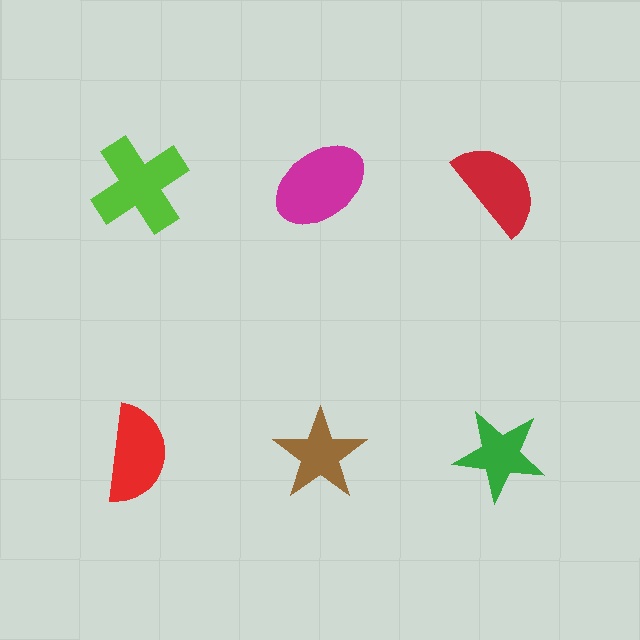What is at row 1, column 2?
A magenta ellipse.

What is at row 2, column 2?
A brown star.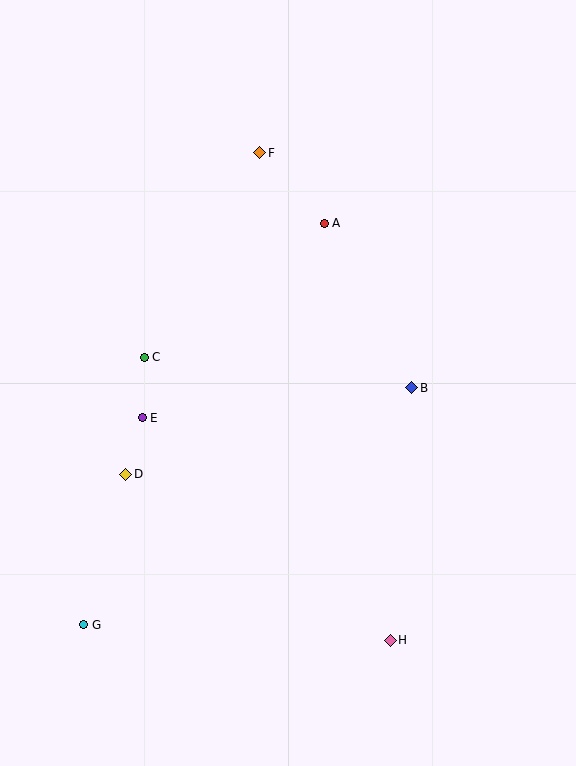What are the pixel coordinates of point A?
Point A is at (324, 223).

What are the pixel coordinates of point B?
Point B is at (412, 388).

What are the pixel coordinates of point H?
Point H is at (390, 640).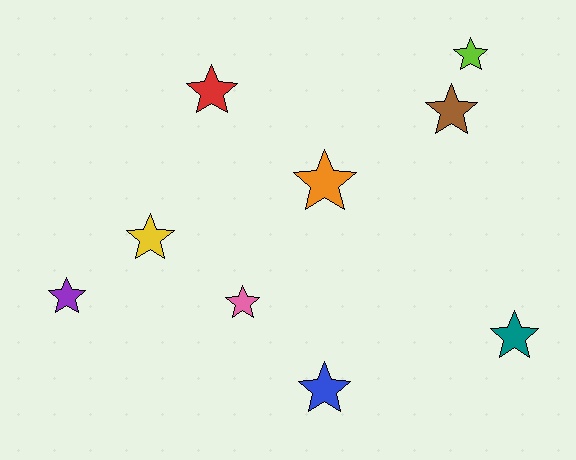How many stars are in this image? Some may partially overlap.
There are 9 stars.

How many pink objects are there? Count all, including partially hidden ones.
There is 1 pink object.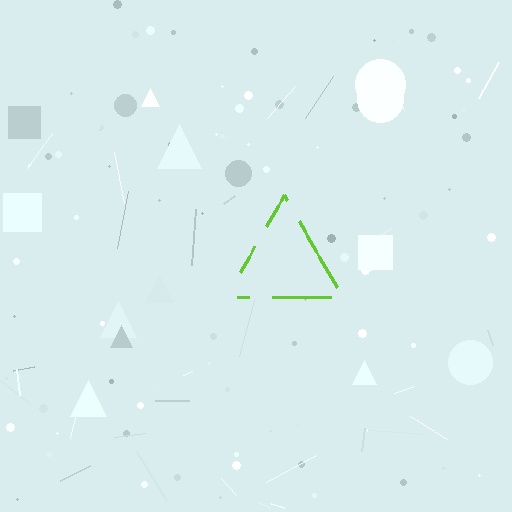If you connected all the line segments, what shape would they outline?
They would outline a triangle.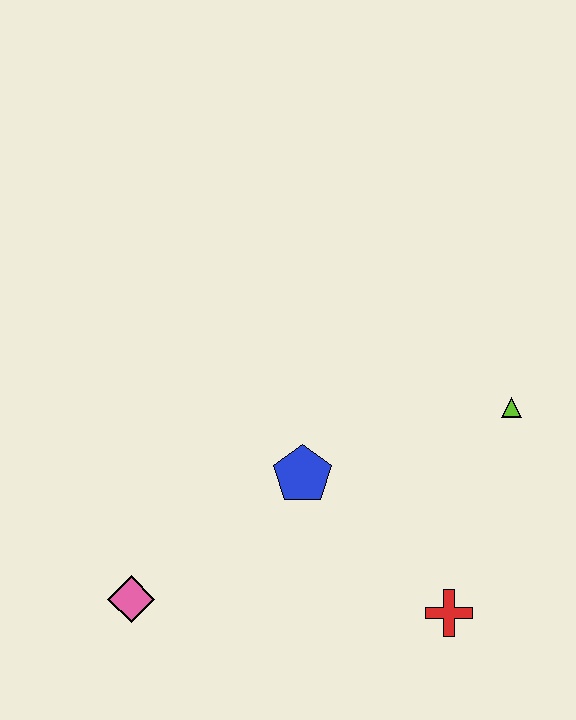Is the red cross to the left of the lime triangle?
Yes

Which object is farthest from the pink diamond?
The lime triangle is farthest from the pink diamond.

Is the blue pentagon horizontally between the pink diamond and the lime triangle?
Yes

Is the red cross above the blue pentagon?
No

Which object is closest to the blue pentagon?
The red cross is closest to the blue pentagon.